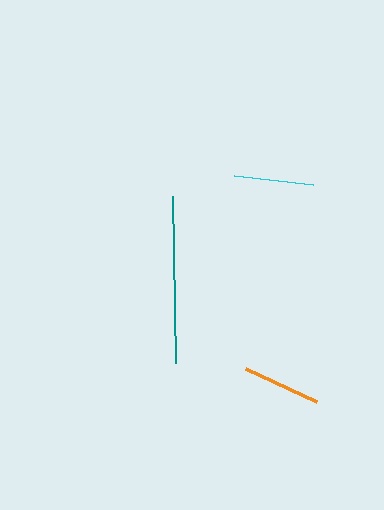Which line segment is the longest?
The teal line is the longest at approximately 167 pixels.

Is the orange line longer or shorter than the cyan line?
The cyan line is longer than the orange line.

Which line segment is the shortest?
The orange line is the shortest at approximately 78 pixels.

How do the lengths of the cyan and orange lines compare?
The cyan and orange lines are approximately the same length.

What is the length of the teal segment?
The teal segment is approximately 167 pixels long.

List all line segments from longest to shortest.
From longest to shortest: teal, cyan, orange.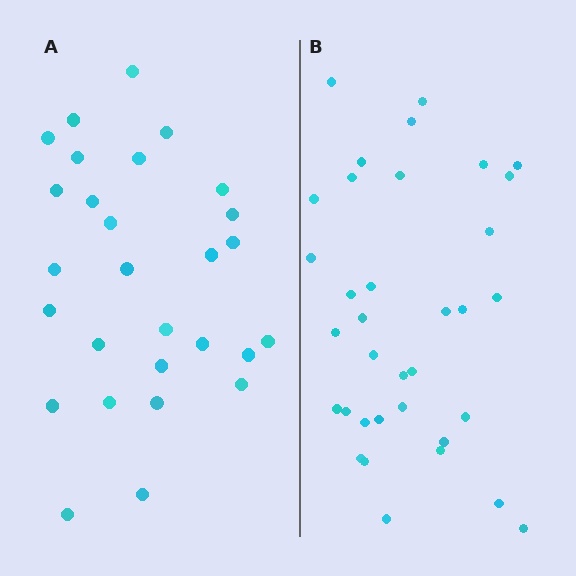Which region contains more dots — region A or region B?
Region B (the right region) has more dots.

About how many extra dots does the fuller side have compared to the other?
Region B has roughly 8 or so more dots than region A.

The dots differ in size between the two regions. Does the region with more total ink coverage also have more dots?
No. Region A has more total ink coverage because its dots are larger, but region B actually contains more individual dots. Total area can be misleading — the number of items is what matters here.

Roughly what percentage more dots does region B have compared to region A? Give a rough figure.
About 25% more.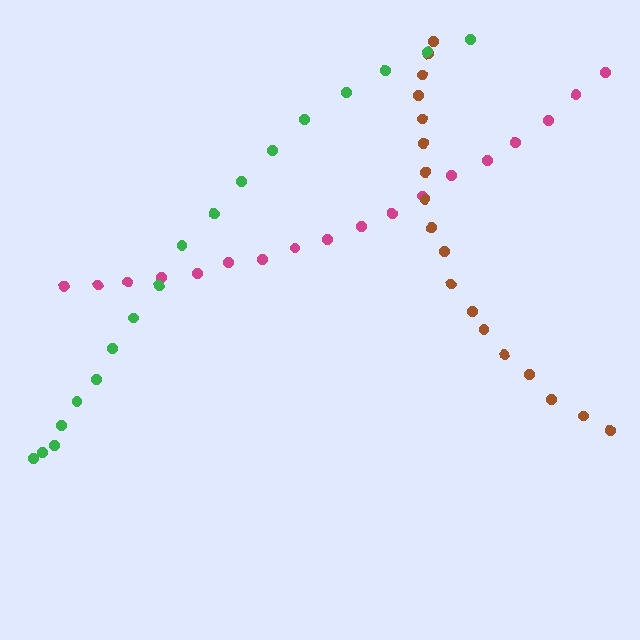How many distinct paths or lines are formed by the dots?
There are 3 distinct paths.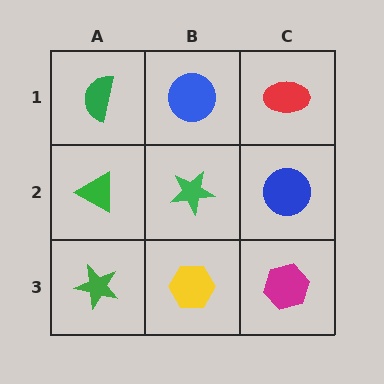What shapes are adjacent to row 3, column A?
A green triangle (row 2, column A), a yellow hexagon (row 3, column B).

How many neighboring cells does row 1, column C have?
2.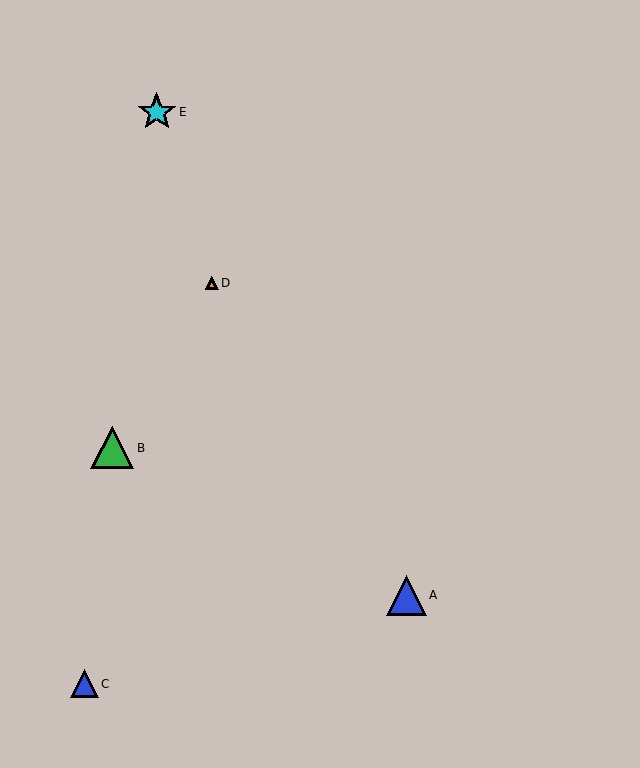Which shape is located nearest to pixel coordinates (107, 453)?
The green triangle (labeled B) at (112, 448) is nearest to that location.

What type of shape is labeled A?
Shape A is a blue triangle.